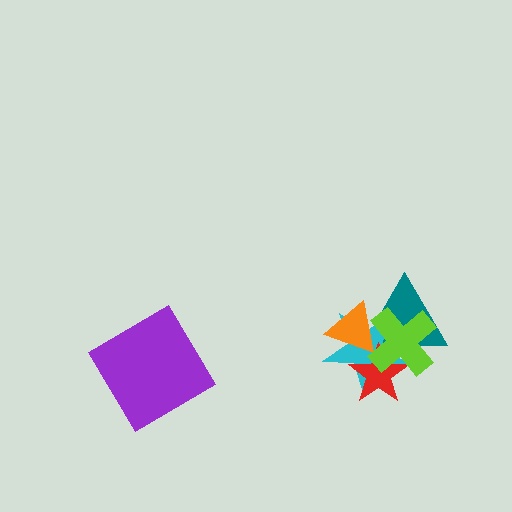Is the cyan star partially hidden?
Yes, it is partially covered by another shape.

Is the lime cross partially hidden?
No, no other shape covers it.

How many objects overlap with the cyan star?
4 objects overlap with the cyan star.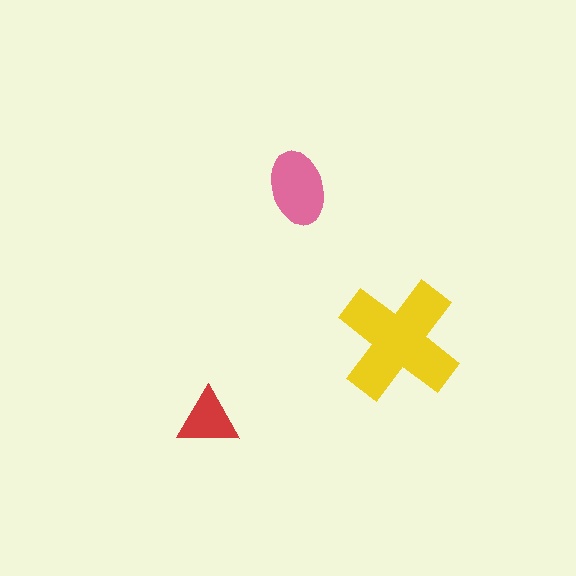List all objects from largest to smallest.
The yellow cross, the pink ellipse, the red triangle.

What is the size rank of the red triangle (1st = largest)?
3rd.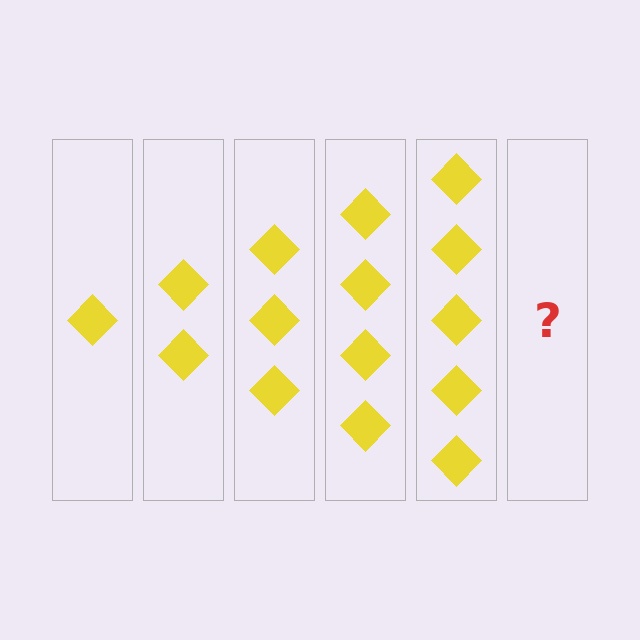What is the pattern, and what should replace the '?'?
The pattern is that each step adds one more diamond. The '?' should be 6 diamonds.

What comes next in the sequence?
The next element should be 6 diamonds.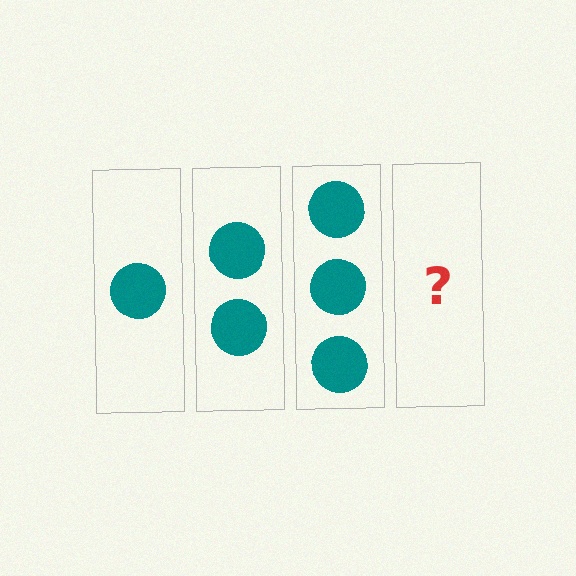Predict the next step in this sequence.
The next step is 4 circles.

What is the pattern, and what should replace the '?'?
The pattern is that each step adds one more circle. The '?' should be 4 circles.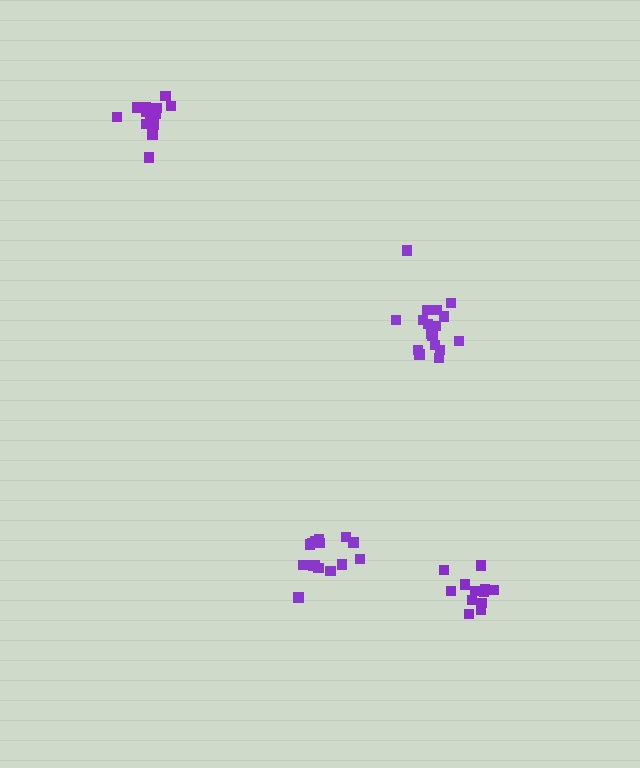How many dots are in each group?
Group 1: 12 dots, Group 2: 17 dots, Group 3: 16 dots, Group 4: 14 dots (59 total).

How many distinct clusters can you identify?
There are 4 distinct clusters.